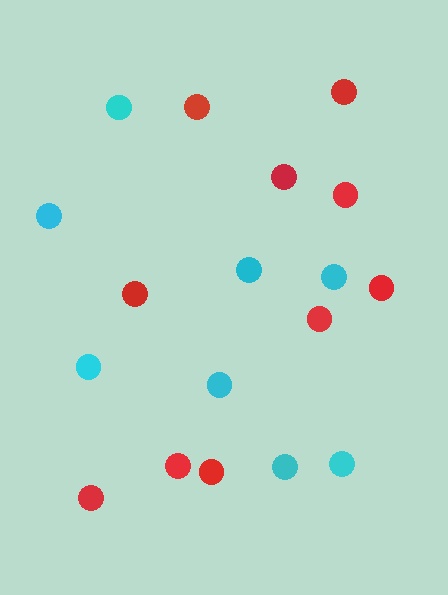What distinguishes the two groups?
There are 2 groups: one group of cyan circles (8) and one group of red circles (10).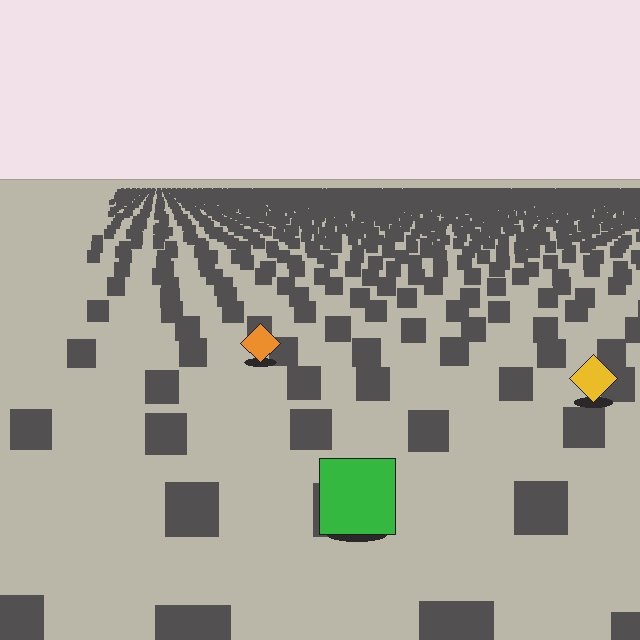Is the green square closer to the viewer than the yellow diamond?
Yes. The green square is closer — you can tell from the texture gradient: the ground texture is coarser near it.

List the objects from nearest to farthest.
From nearest to farthest: the green square, the yellow diamond, the orange diamond.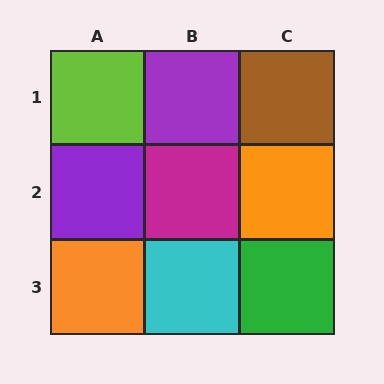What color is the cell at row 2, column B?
Magenta.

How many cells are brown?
1 cell is brown.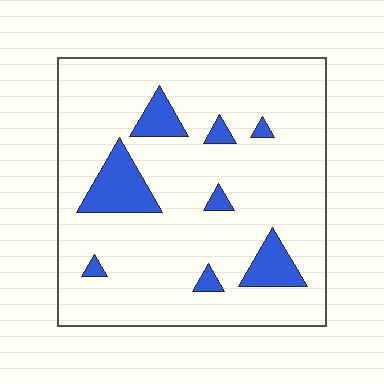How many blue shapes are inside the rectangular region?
8.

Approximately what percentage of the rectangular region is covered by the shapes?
Approximately 15%.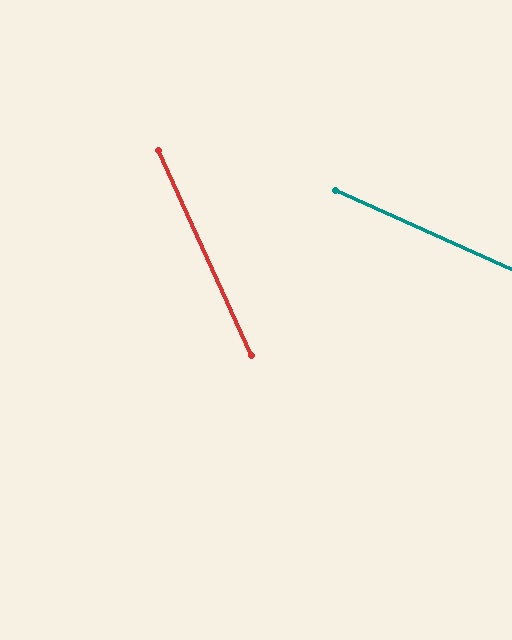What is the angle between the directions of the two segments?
Approximately 42 degrees.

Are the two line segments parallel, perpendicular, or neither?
Neither parallel nor perpendicular — they differ by about 42°.